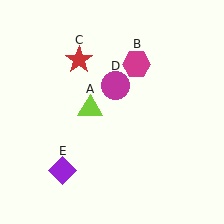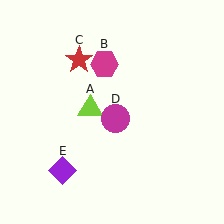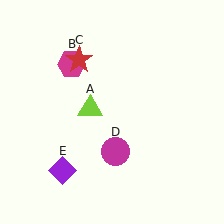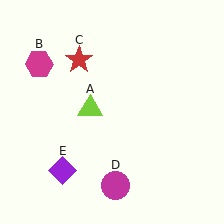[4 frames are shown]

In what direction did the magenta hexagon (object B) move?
The magenta hexagon (object B) moved left.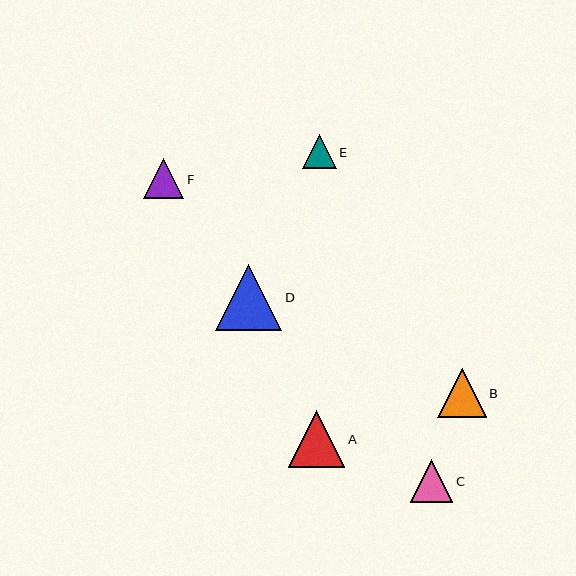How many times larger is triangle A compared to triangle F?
Triangle A is approximately 1.4 times the size of triangle F.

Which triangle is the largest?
Triangle D is the largest with a size of approximately 66 pixels.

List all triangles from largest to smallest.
From largest to smallest: D, A, B, C, F, E.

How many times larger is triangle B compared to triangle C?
Triangle B is approximately 1.1 times the size of triangle C.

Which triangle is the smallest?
Triangle E is the smallest with a size of approximately 34 pixels.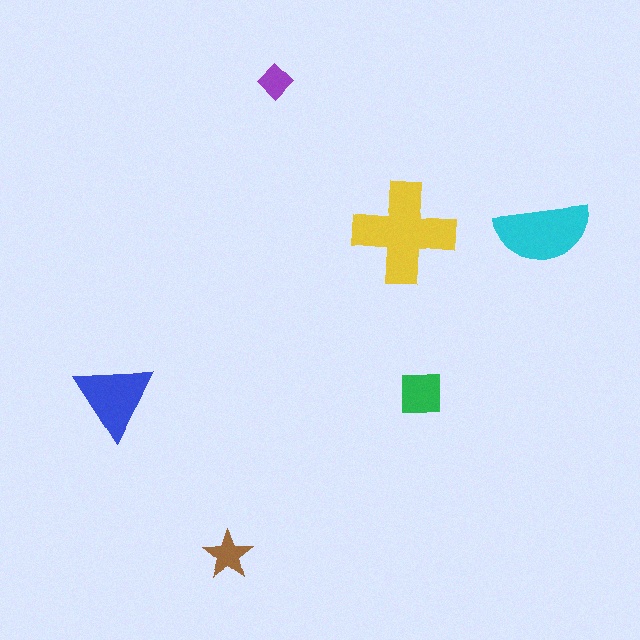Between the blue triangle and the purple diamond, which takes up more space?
The blue triangle.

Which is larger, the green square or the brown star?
The green square.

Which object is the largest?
The yellow cross.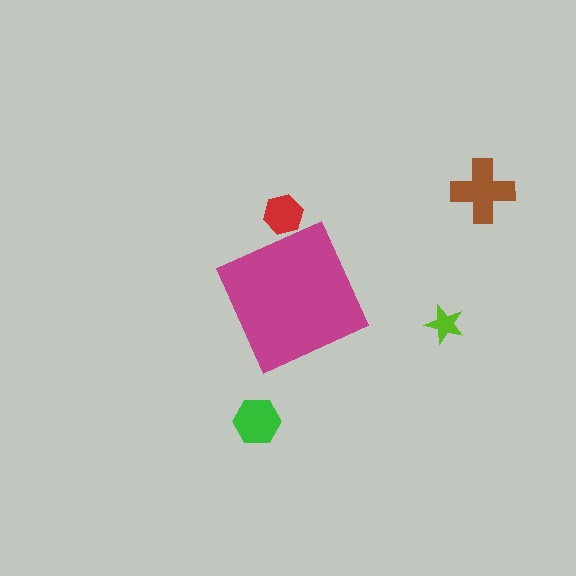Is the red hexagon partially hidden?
Yes, the red hexagon is partially hidden behind the magenta diamond.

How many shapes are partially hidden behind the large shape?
1 shape is partially hidden.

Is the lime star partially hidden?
No, the lime star is fully visible.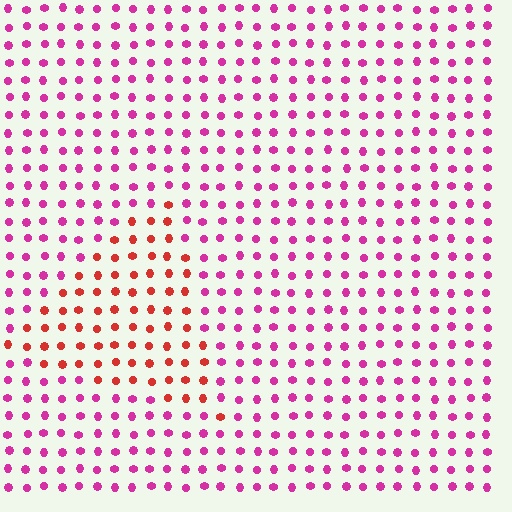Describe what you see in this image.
The image is filled with small magenta elements in a uniform arrangement. A triangle-shaped region is visible where the elements are tinted to a slightly different hue, forming a subtle color boundary.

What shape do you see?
I see a triangle.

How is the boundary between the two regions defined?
The boundary is defined purely by a slight shift in hue (about 43 degrees). Spacing, size, and orientation are identical on both sides.